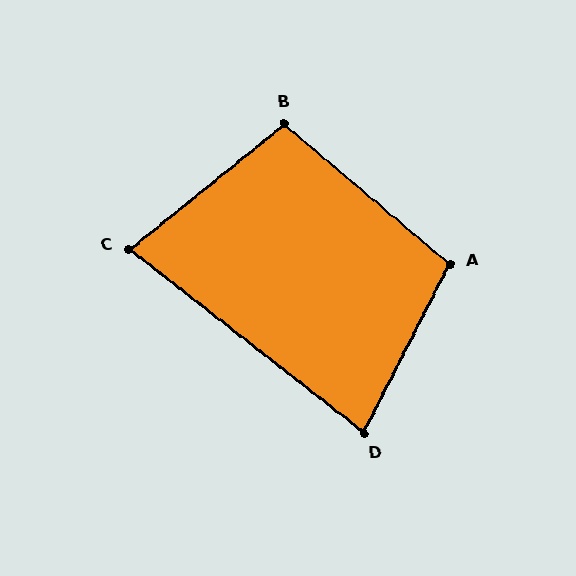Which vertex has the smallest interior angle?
C, at approximately 77 degrees.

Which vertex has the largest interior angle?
A, at approximately 103 degrees.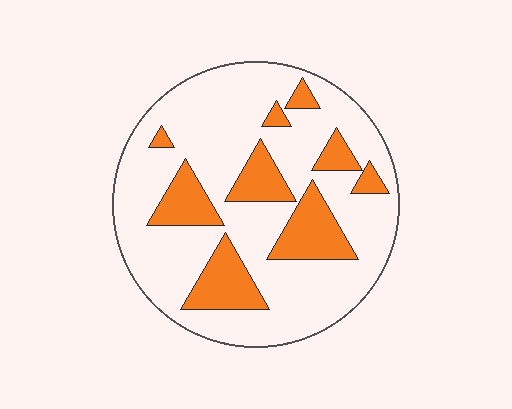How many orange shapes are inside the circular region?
9.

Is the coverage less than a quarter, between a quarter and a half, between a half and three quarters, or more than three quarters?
Less than a quarter.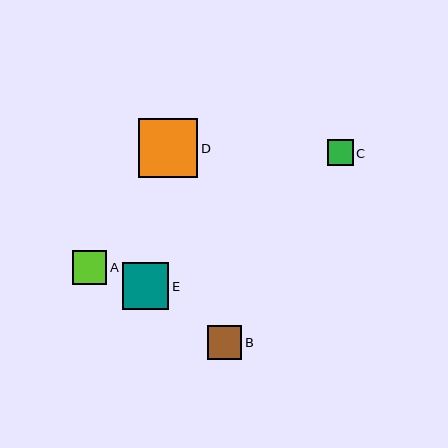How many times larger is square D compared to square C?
Square D is approximately 2.3 times the size of square C.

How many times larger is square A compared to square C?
Square A is approximately 1.3 times the size of square C.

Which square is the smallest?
Square C is the smallest with a size of approximately 26 pixels.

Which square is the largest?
Square D is the largest with a size of approximately 59 pixels.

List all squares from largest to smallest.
From largest to smallest: D, E, A, B, C.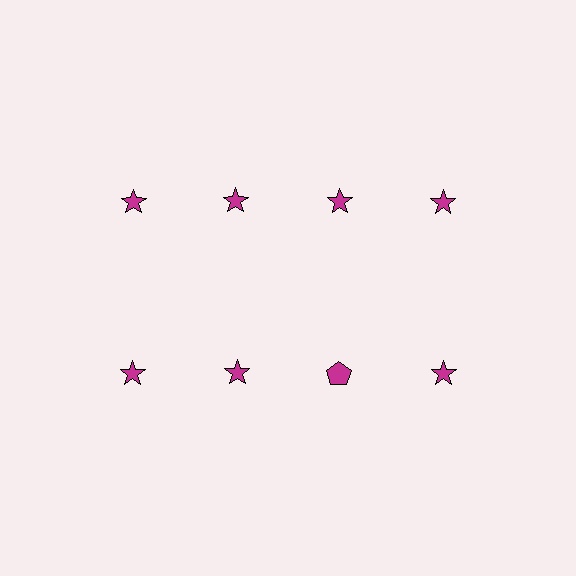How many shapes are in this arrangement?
There are 8 shapes arranged in a grid pattern.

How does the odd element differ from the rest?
It has a different shape: pentagon instead of star.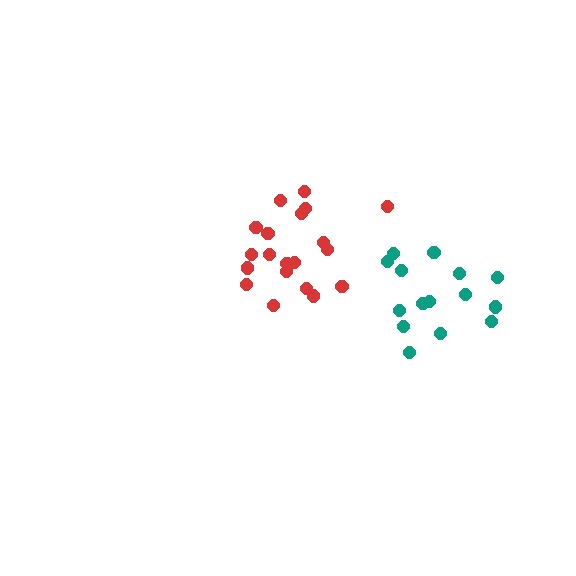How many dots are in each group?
Group 1: 20 dots, Group 2: 15 dots (35 total).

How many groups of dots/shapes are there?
There are 2 groups.